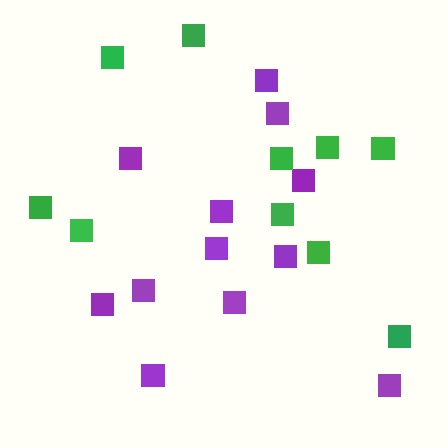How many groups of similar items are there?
There are 2 groups: one group of purple squares (12) and one group of green squares (10).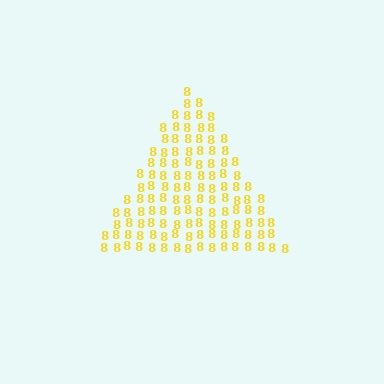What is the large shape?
The large shape is a triangle.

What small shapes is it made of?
It is made of small digit 8's.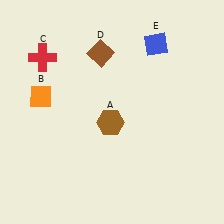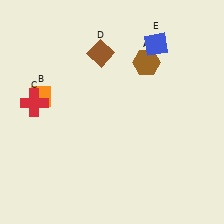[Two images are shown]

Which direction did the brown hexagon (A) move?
The brown hexagon (A) moved up.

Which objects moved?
The objects that moved are: the brown hexagon (A), the red cross (C).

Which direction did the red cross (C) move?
The red cross (C) moved down.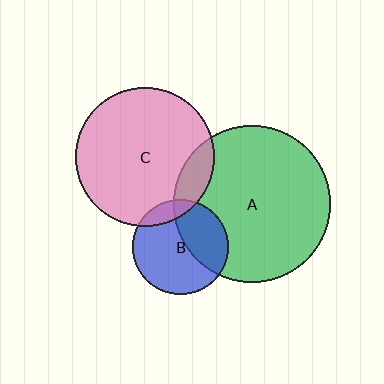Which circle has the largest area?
Circle A (green).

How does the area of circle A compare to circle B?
Approximately 2.7 times.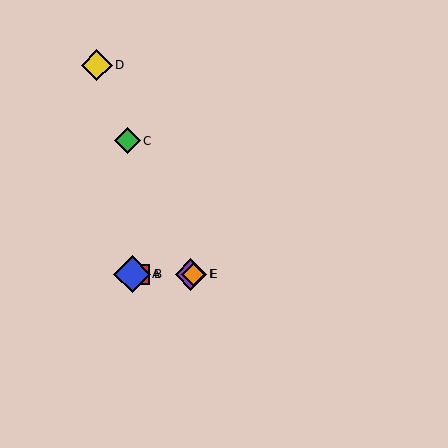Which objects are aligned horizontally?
Objects A, B, E, F are aligned horizontally.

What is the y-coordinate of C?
Object C is at y≈141.